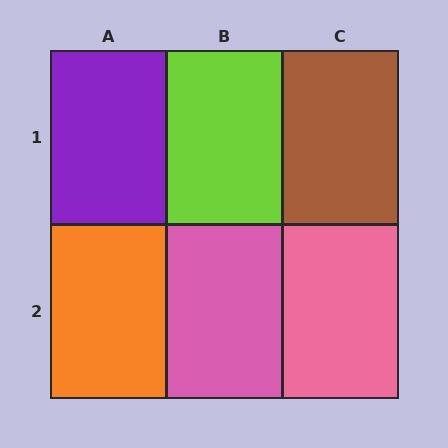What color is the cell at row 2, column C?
Pink.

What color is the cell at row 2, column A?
Orange.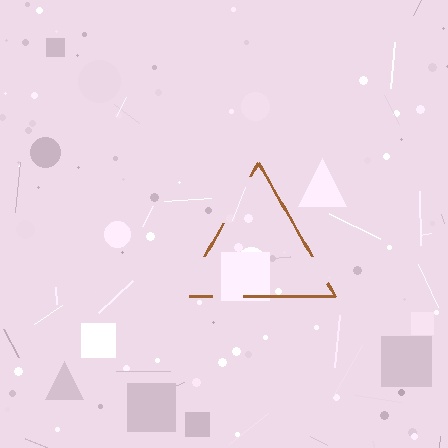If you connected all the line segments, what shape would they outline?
They would outline a triangle.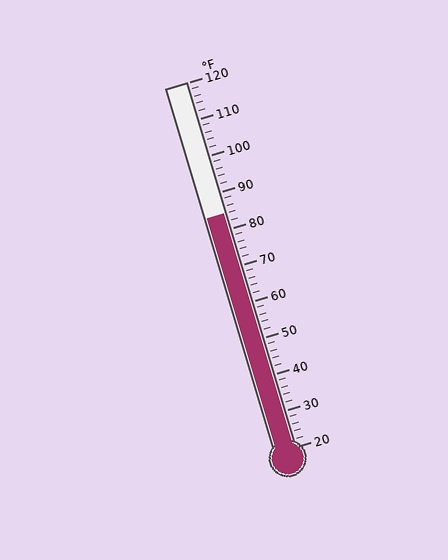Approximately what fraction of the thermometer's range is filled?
The thermometer is filled to approximately 65% of its range.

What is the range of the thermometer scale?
The thermometer scale ranges from 20°F to 120°F.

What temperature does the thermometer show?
The thermometer shows approximately 84°F.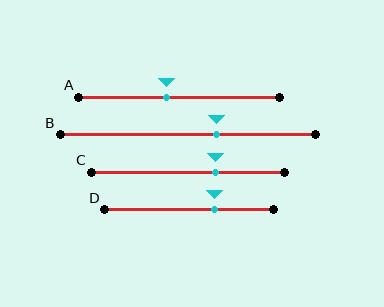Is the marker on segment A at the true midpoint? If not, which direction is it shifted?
No, the marker on segment A is shifted to the left by about 6% of the segment length.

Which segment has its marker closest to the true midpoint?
Segment A has its marker closest to the true midpoint.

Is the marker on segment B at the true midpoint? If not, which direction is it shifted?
No, the marker on segment B is shifted to the right by about 11% of the segment length.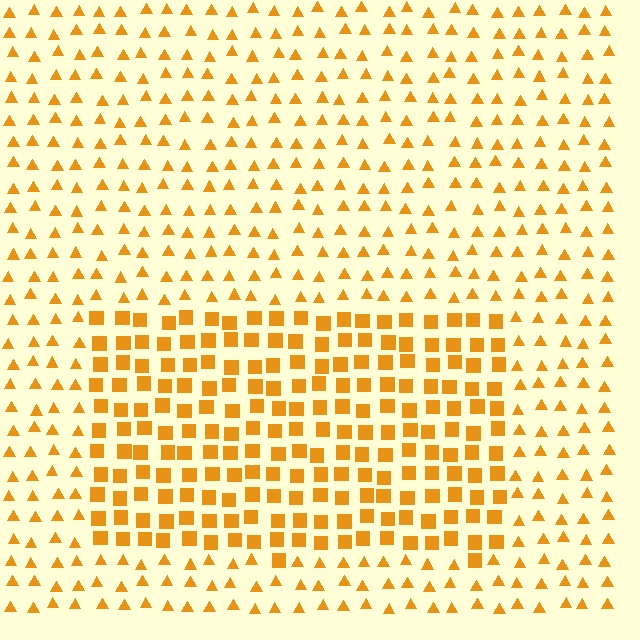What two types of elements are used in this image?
The image uses squares inside the rectangle region and triangles outside it.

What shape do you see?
I see a rectangle.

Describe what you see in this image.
The image is filled with small orange elements arranged in a uniform grid. A rectangle-shaped region contains squares, while the surrounding area contains triangles. The boundary is defined purely by the change in element shape.